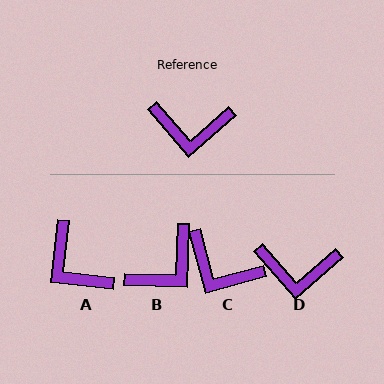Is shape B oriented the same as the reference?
No, it is off by about 47 degrees.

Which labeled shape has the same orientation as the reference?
D.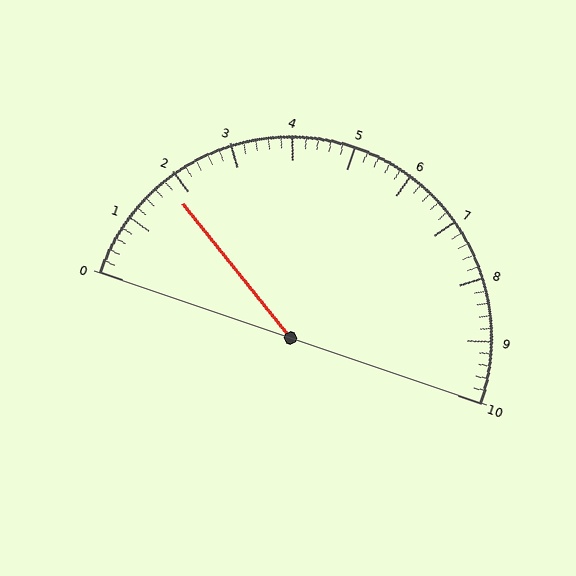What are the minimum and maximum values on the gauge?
The gauge ranges from 0 to 10.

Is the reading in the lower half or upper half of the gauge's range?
The reading is in the lower half of the range (0 to 10).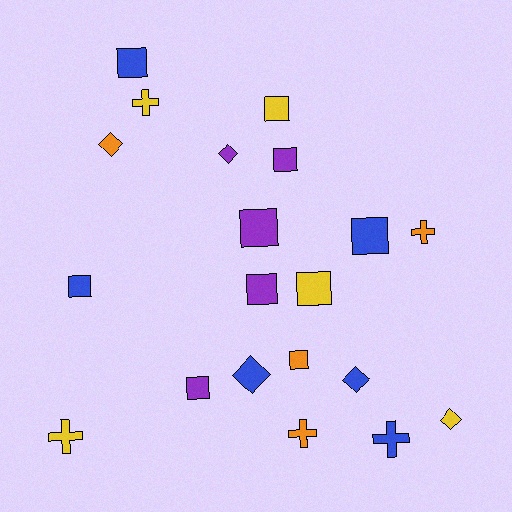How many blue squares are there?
There are 3 blue squares.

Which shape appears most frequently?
Square, with 10 objects.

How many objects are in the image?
There are 20 objects.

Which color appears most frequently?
Blue, with 6 objects.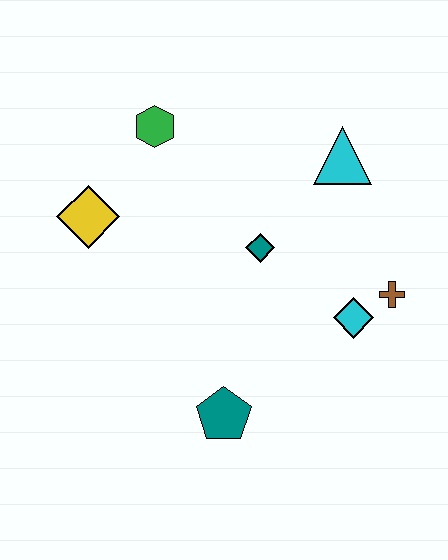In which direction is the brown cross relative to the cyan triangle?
The brown cross is below the cyan triangle.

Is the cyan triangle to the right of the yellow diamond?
Yes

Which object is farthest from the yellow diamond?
The brown cross is farthest from the yellow diamond.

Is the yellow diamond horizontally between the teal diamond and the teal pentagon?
No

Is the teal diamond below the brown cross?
No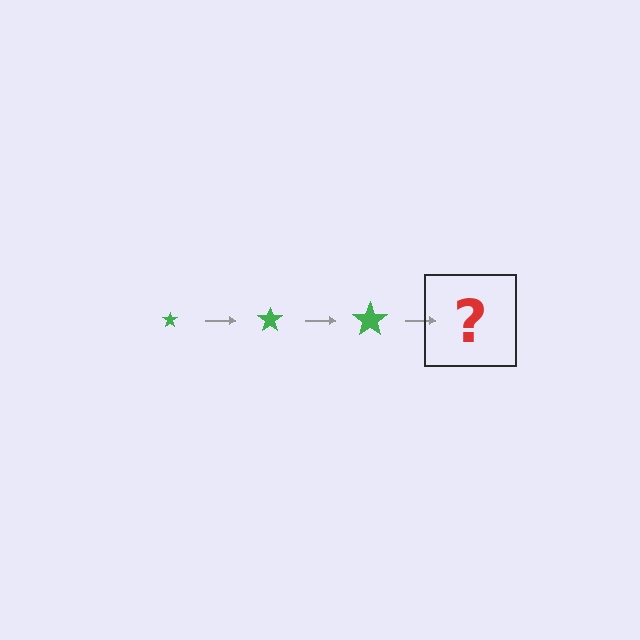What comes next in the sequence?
The next element should be a green star, larger than the previous one.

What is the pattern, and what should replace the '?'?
The pattern is that the star gets progressively larger each step. The '?' should be a green star, larger than the previous one.